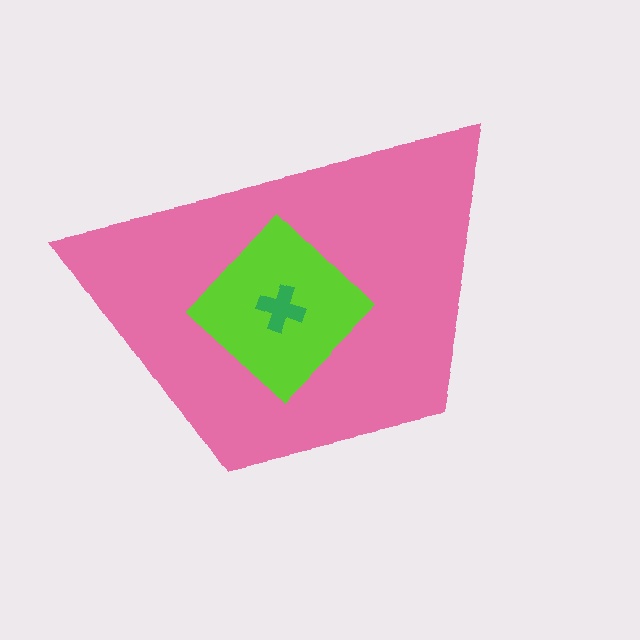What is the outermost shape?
The pink trapezoid.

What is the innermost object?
The green cross.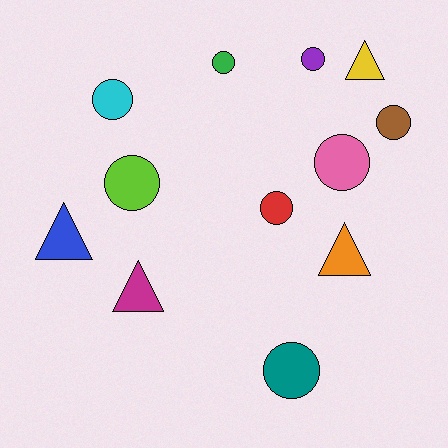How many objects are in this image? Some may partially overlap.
There are 12 objects.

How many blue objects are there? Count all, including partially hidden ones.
There is 1 blue object.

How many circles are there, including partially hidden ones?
There are 8 circles.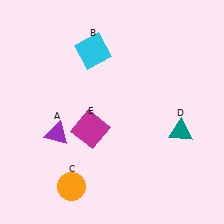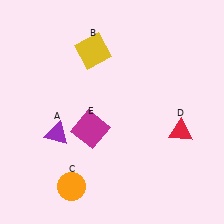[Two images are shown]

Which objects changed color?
B changed from cyan to yellow. D changed from teal to red.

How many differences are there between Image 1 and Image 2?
There are 2 differences between the two images.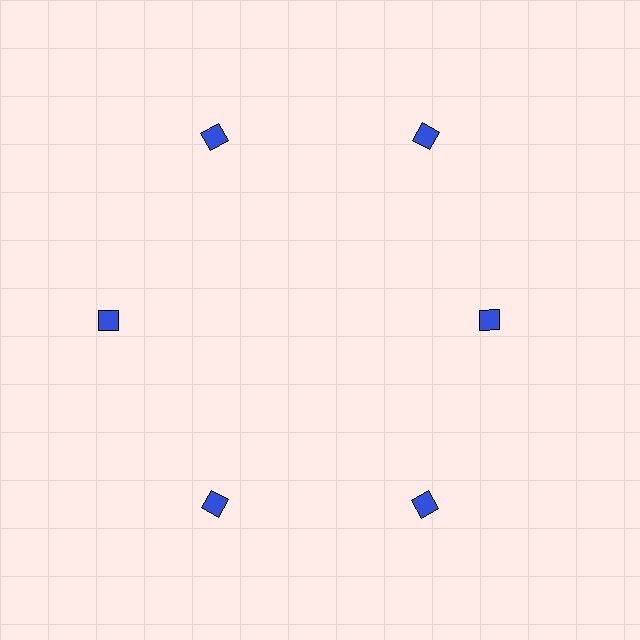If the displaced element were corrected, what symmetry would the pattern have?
It would have 6-fold rotational symmetry — the pattern would map onto itself every 60 degrees.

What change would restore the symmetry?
The symmetry would be restored by moving it outward, back onto the ring so that all 6 diamonds sit at equal angles and equal distance from the center.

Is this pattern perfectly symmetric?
No. The 6 blue diamonds are arranged in a ring, but one element near the 3 o'clock position is pulled inward toward the center, breaking the 6-fold rotational symmetry.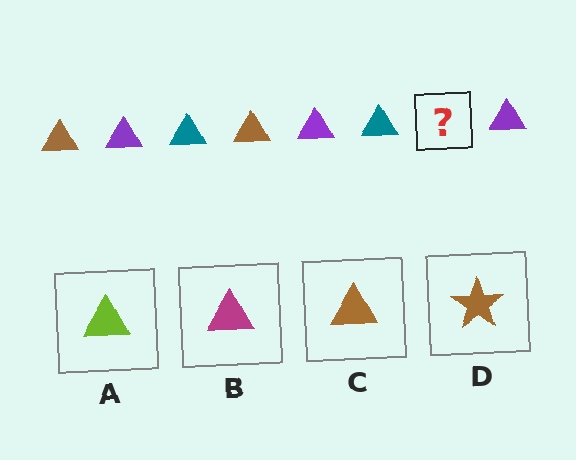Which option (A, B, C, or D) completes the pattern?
C.